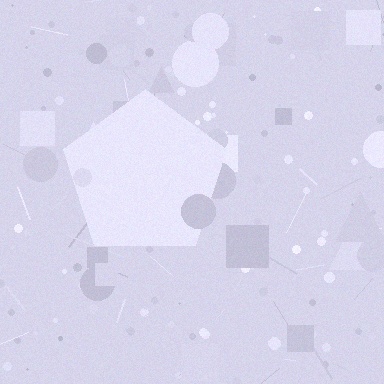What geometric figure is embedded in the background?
A pentagon is embedded in the background.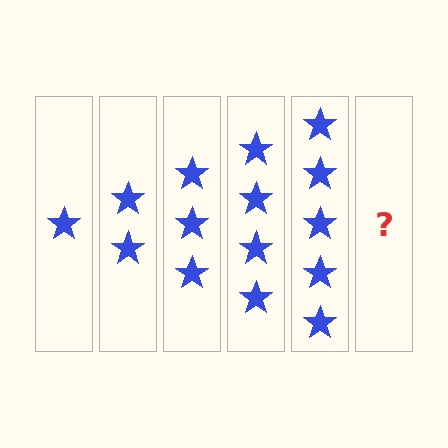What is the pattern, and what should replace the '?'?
The pattern is that each step adds one more star. The '?' should be 6 stars.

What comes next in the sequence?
The next element should be 6 stars.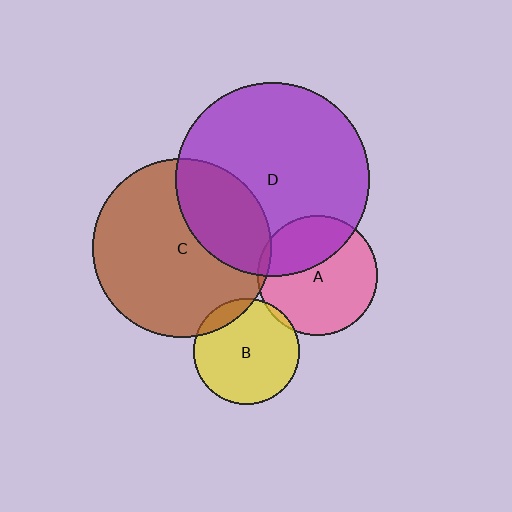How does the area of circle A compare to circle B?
Approximately 1.3 times.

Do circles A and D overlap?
Yes.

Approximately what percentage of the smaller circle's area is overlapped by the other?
Approximately 35%.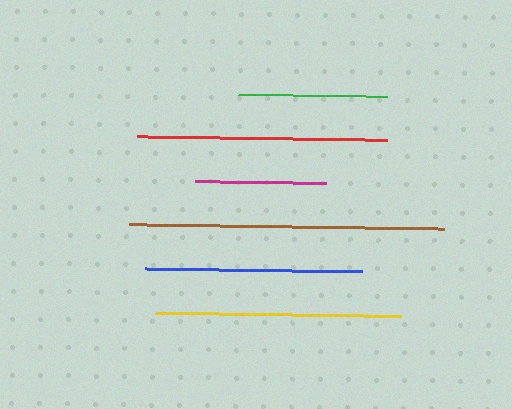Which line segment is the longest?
The brown line is the longest at approximately 316 pixels.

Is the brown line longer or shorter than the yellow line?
The brown line is longer than the yellow line.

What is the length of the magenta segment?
The magenta segment is approximately 131 pixels long.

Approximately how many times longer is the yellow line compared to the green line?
The yellow line is approximately 1.7 times the length of the green line.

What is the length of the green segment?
The green segment is approximately 149 pixels long.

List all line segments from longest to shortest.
From longest to shortest: brown, red, yellow, blue, green, magenta.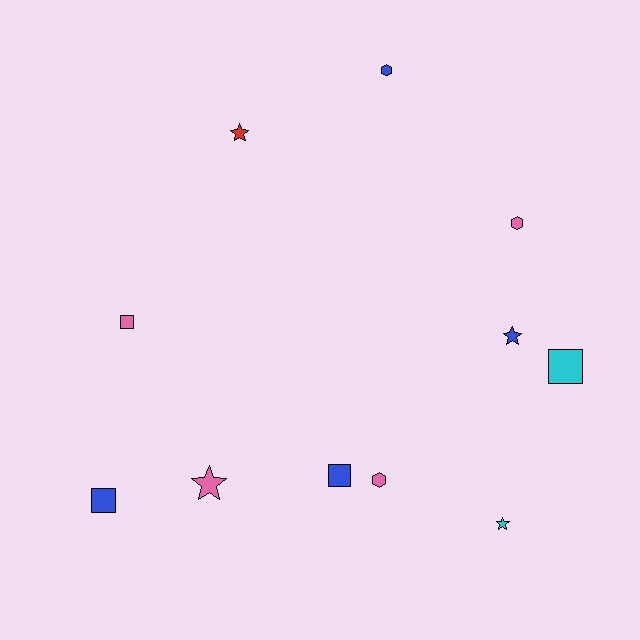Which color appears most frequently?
Pink, with 4 objects.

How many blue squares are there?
There are 2 blue squares.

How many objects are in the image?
There are 11 objects.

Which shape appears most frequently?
Square, with 4 objects.